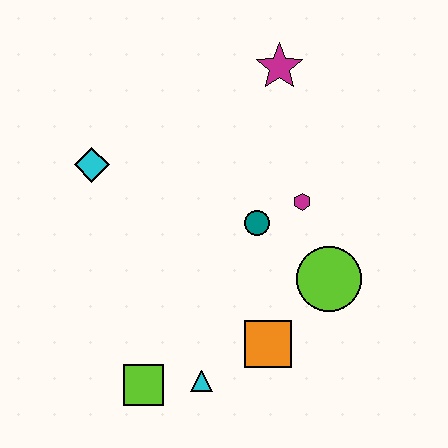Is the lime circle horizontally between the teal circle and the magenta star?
No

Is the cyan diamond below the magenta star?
Yes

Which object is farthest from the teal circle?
The lime square is farthest from the teal circle.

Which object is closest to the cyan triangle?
The lime square is closest to the cyan triangle.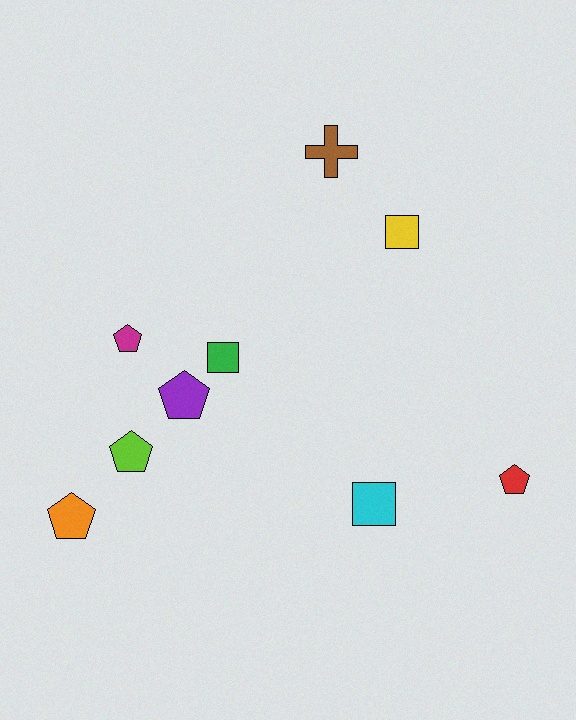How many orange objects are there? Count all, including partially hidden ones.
There is 1 orange object.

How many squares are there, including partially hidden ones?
There are 3 squares.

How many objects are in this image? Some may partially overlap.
There are 9 objects.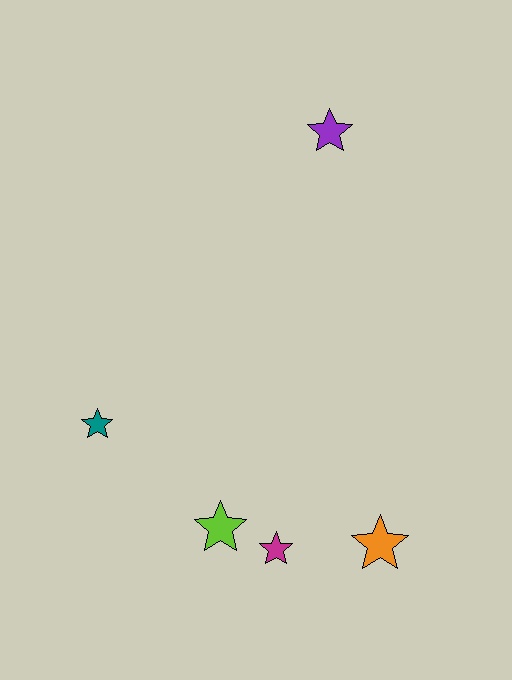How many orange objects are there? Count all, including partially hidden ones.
There is 1 orange object.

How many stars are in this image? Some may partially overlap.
There are 5 stars.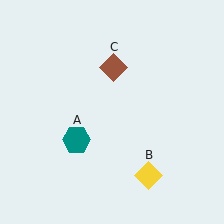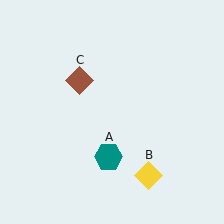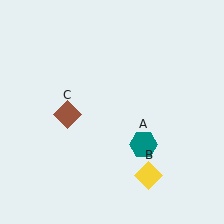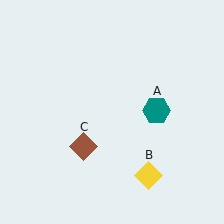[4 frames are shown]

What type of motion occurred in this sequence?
The teal hexagon (object A), brown diamond (object C) rotated counterclockwise around the center of the scene.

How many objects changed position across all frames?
2 objects changed position: teal hexagon (object A), brown diamond (object C).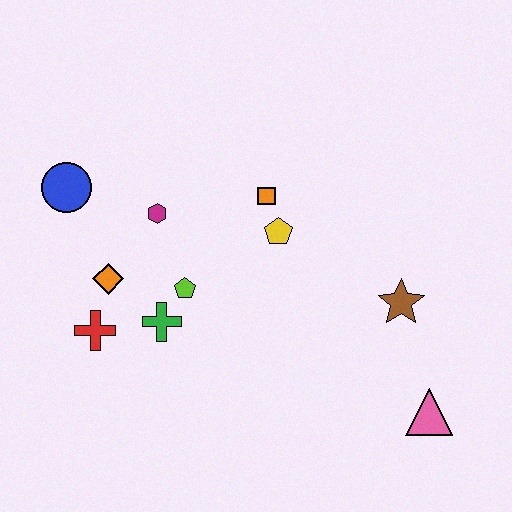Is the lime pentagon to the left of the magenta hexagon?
No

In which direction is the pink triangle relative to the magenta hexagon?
The pink triangle is to the right of the magenta hexagon.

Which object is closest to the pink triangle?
The brown star is closest to the pink triangle.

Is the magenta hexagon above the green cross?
Yes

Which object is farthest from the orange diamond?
The pink triangle is farthest from the orange diamond.